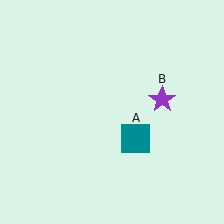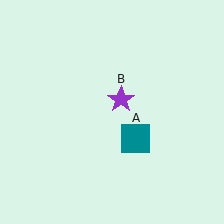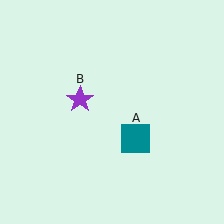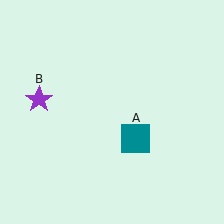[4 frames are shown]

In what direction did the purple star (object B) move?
The purple star (object B) moved left.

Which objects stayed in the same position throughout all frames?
Teal square (object A) remained stationary.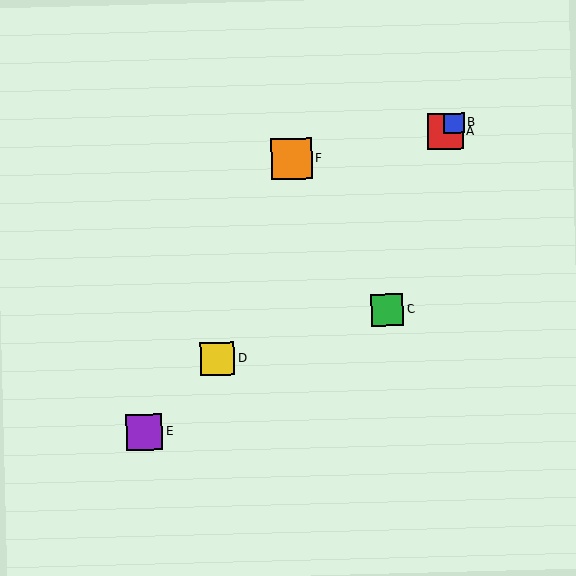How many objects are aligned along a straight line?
4 objects (A, B, D, E) are aligned along a straight line.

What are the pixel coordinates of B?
Object B is at (454, 123).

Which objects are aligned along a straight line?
Objects A, B, D, E are aligned along a straight line.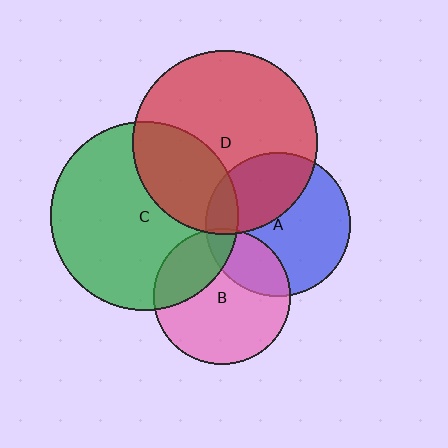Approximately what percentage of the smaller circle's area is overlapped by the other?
Approximately 25%.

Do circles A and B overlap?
Yes.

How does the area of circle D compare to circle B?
Approximately 1.8 times.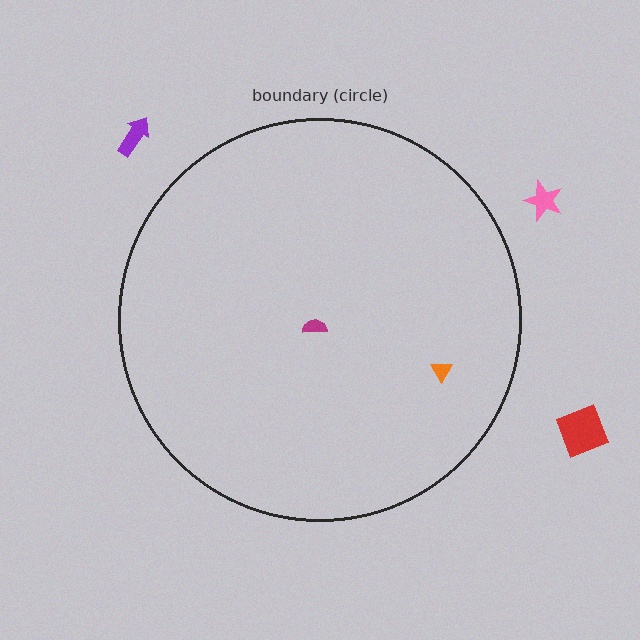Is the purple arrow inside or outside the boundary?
Outside.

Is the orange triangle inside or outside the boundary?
Inside.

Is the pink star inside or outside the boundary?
Outside.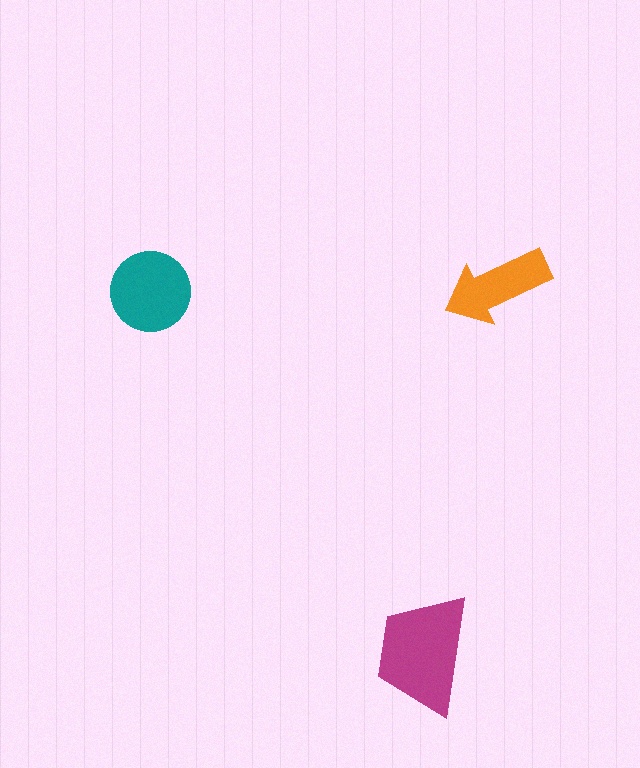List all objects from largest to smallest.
The magenta trapezoid, the teal circle, the orange arrow.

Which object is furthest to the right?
The orange arrow is rightmost.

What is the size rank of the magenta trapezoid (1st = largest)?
1st.